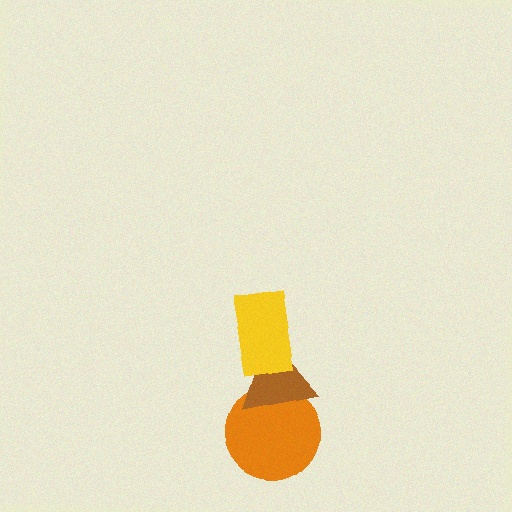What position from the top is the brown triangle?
The brown triangle is 2nd from the top.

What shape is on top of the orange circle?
The brown triangle is on top of the orange circle.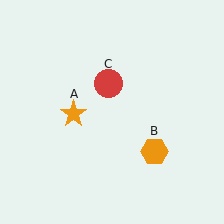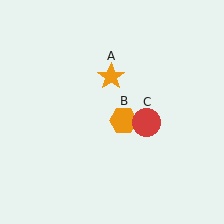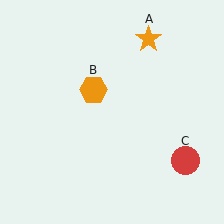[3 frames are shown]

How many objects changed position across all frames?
3 objects changed position: orange star (object A), orange hexagon (object B), red circle (object C).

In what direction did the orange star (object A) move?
The orange star (object A) moved up and to the right.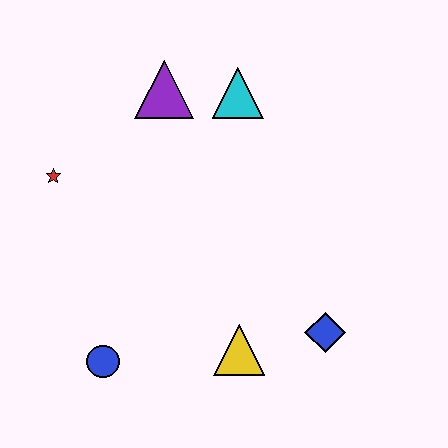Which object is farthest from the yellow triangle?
The purple triangle is farthest from the yellow triangle.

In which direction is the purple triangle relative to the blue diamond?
The purple triangle is above the blue diamond.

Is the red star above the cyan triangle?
No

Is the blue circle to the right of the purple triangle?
No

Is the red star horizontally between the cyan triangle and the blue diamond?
No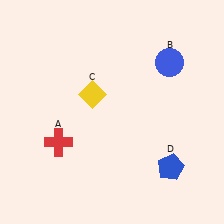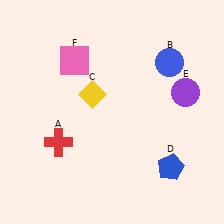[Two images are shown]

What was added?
A purple circle (E), a pink square (F) were added in Image 2.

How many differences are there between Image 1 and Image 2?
There are 2 differences between the two images.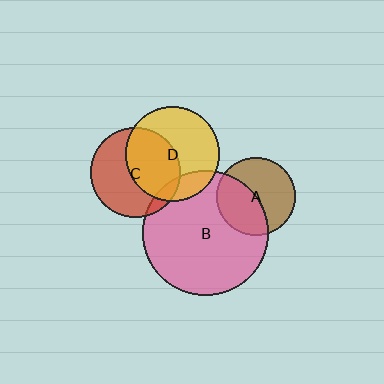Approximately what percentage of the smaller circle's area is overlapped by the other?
Approximately 10%.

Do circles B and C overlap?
Yes.